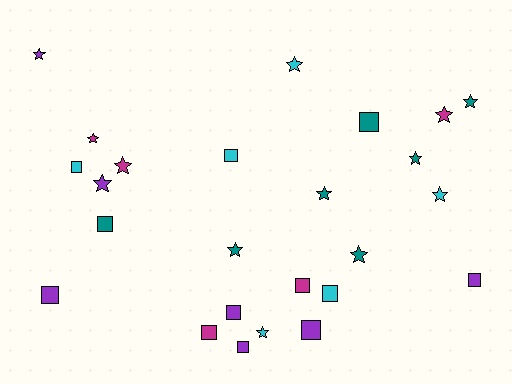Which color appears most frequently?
Teal, with 7 objects.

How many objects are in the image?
There are 25 objects.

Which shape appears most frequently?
Star, with 13 objects.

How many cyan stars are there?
There are 3 cyan stars.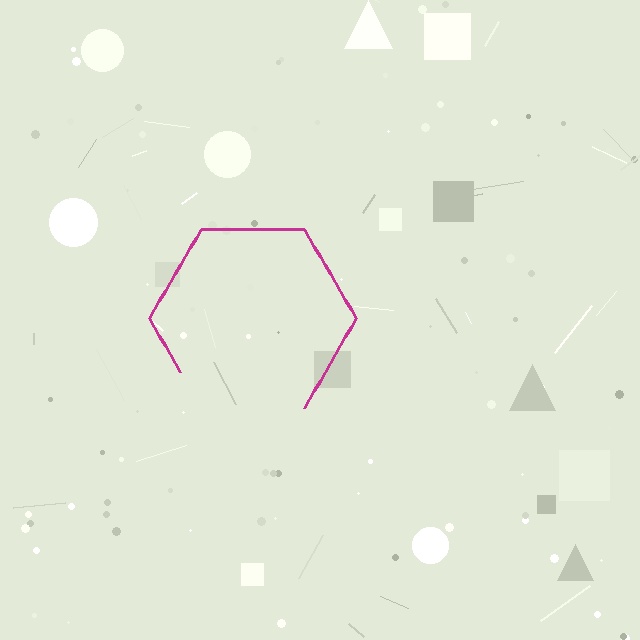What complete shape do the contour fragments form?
The contour fragments form a hexagon.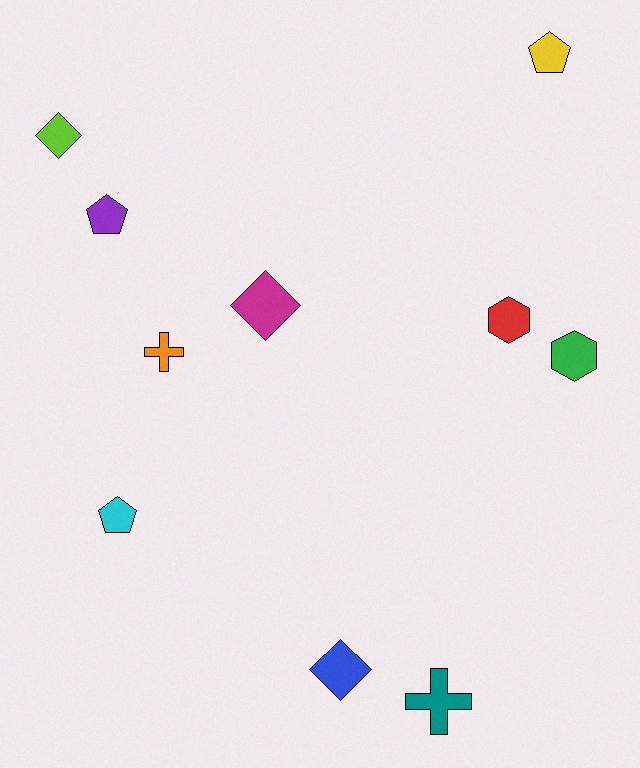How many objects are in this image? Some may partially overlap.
There are 10 objects.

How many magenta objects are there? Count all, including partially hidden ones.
There is 1 magenta object.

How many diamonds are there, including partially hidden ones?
There are 3 diamonds.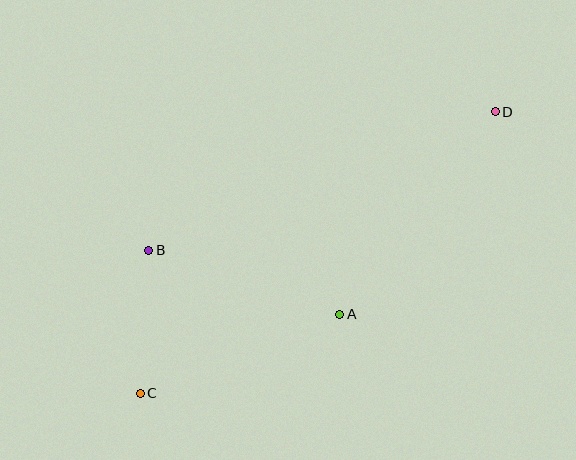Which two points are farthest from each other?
Points C and D are farthest from each other.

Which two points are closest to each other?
Points B and C are closest to each other.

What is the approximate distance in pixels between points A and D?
The distance between A and D is approximately 255 pixels.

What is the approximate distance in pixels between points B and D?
The distance between B and D is approximately 373 pixels.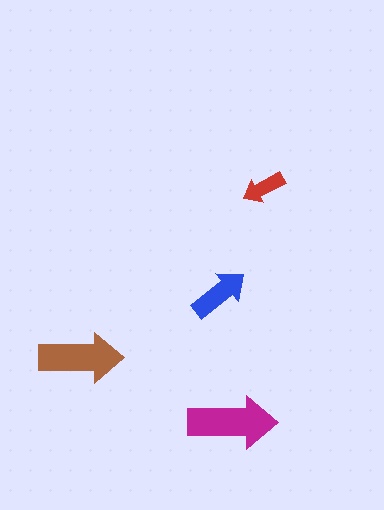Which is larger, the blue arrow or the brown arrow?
The brown one.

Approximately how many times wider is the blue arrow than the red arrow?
About 1.5 times wider.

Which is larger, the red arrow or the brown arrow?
The brown one.